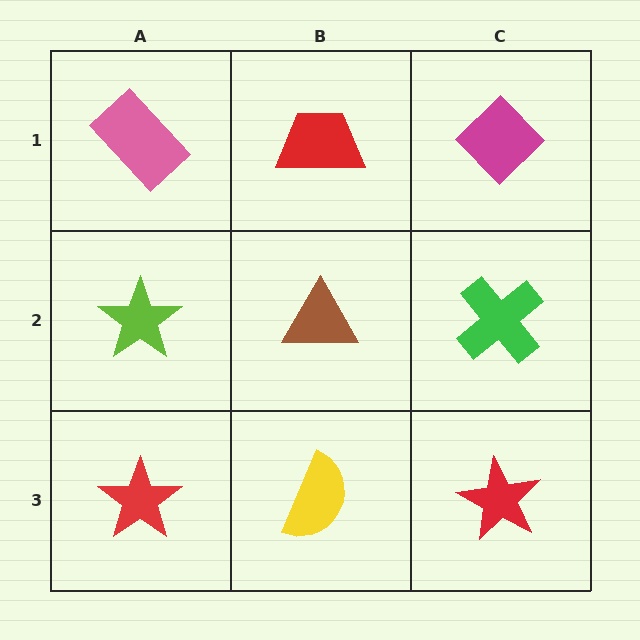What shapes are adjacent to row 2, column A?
A pink rectangle (row 1, column A), a red star (row 3, column A), a brown triangle (row 2, column B).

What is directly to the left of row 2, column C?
A brown triangle.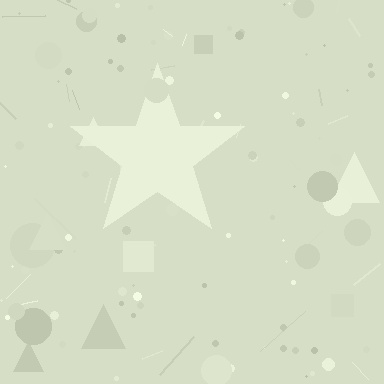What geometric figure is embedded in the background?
A star is embedded in the background.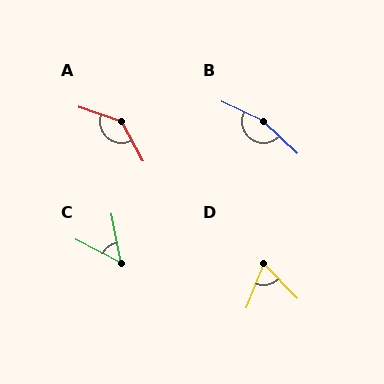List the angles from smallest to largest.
C (51°), D (65°), A (138°), B (163°).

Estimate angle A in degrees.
Approximately 138 degrees.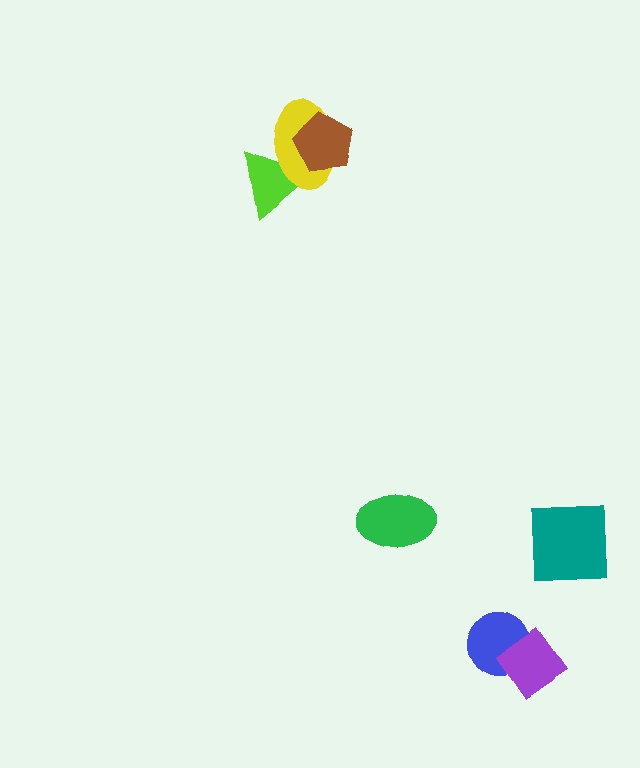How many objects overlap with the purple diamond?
1 object overlaps with the purple diamond.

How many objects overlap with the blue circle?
1 object overlaps with the blue circle.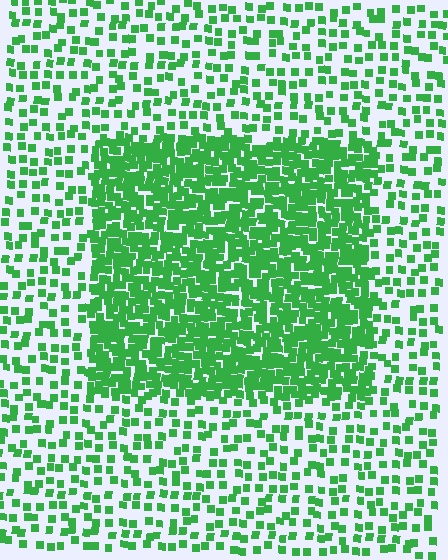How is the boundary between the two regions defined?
The boundary is defined by a change in element density (approximately 2.7x ratio). All elements are the same color, size, and shape.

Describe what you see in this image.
The image contains small green elements arranged at two different densities. A rectangle-shaped region is visible where the elements are more densely packed than the surrounding area.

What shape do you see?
I see a rectangle.